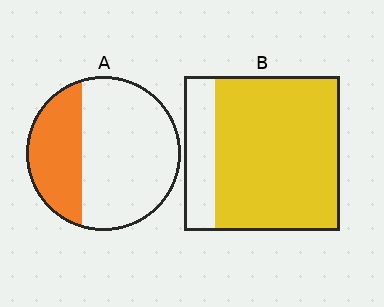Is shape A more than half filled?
No.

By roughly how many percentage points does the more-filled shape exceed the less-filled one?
By roughly 50 percentage points (B over A).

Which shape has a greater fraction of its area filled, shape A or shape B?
Shape B.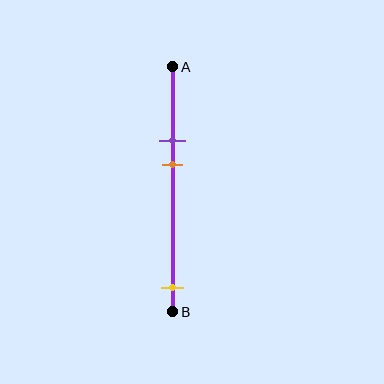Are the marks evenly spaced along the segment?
No, the marks are not evenly spaced.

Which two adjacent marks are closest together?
The purple and orange marks are the closest adjacent pair.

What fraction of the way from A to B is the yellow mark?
The yellow mark is approximately 90% (0.9) of the way from A to B.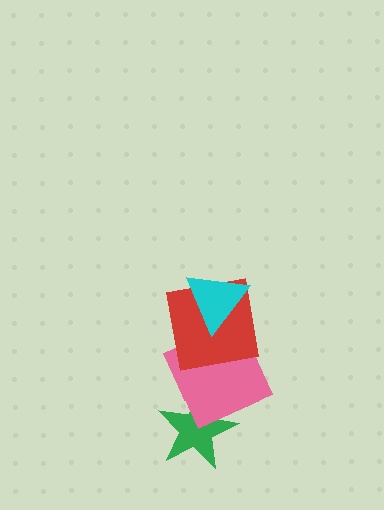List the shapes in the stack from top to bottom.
From top to bottom: the cyan triangle, the red square, the pink square, the green star.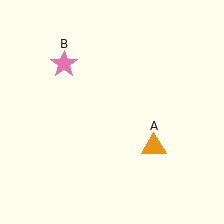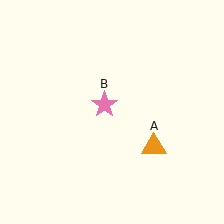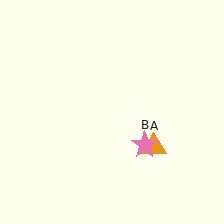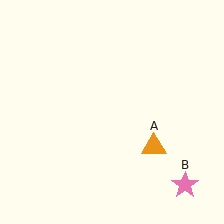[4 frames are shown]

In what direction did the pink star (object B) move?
The pink star (object B) moved down and to the right.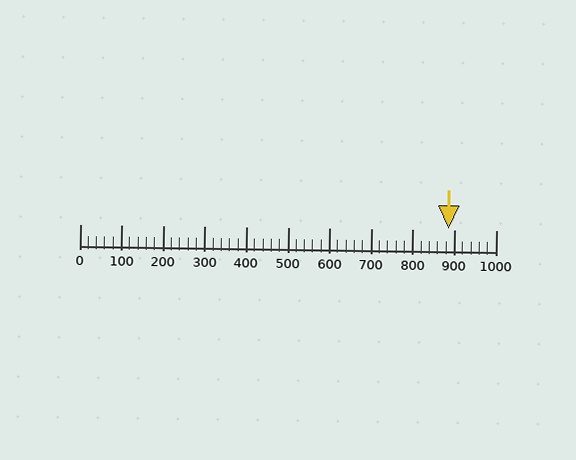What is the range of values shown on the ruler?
The ruler shows values from 0 to 1000.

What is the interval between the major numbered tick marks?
The major tick marks are spaced 100 units apart.